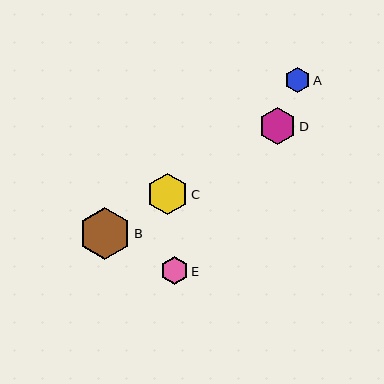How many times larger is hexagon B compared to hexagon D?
Hexagon B is approximately 1.4 times the size of hexagon D.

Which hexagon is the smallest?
Hexagon A is the smallest with a size of approximately 25 pixels.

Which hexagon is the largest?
Hexagon B is the largest with a size of approximately 53 pixels.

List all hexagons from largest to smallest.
From largest to smallest: B, C, D, E, A.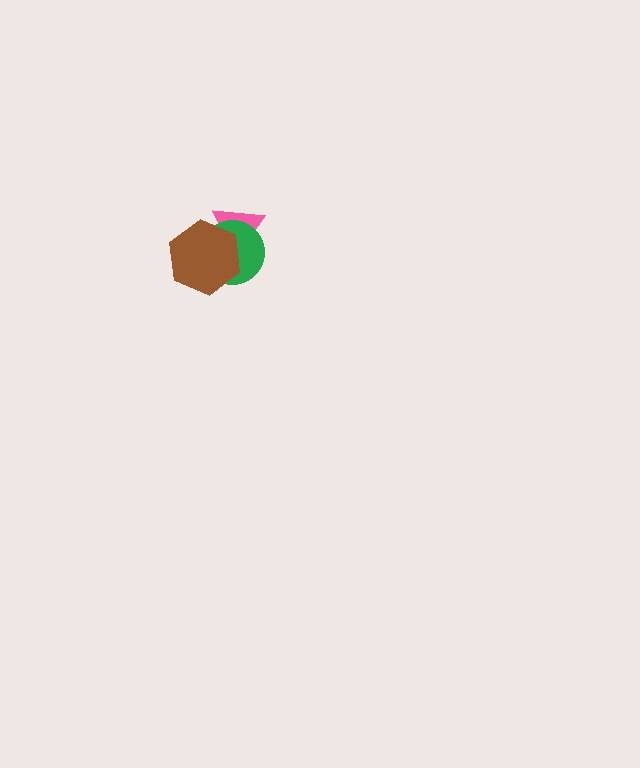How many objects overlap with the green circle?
2 objects overlap with the green circle.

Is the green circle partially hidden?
Yes, it is partially covered by another shape.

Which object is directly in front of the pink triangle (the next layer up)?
The green circle is directly in front of the pink triangle.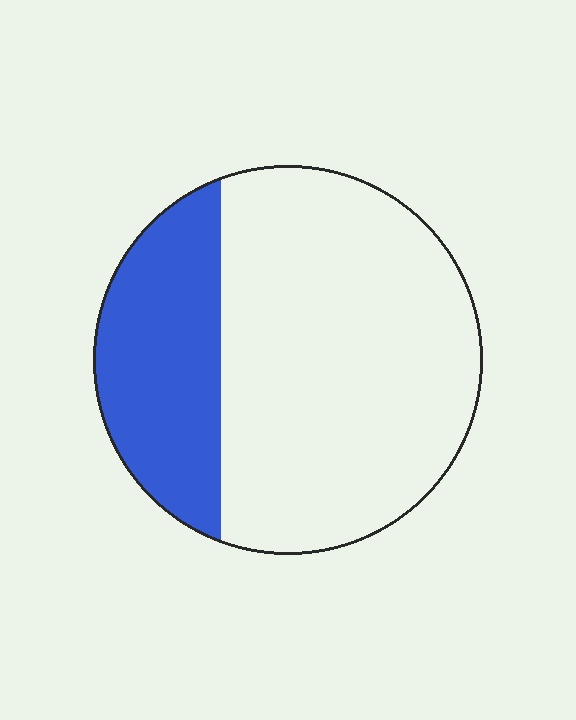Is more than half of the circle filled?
No.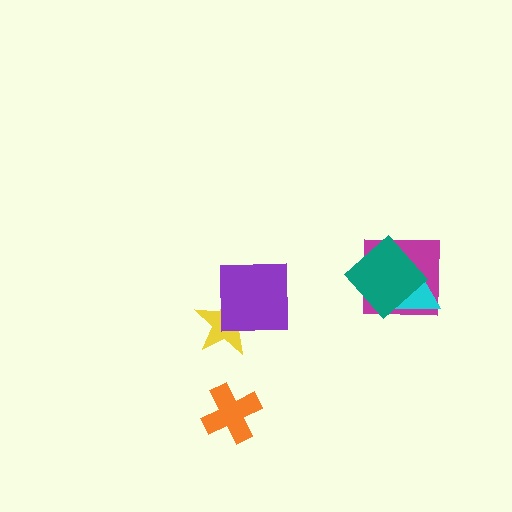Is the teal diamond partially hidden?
No, no other shape covers it.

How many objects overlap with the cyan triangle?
2 objects overlap with the cyan triangle.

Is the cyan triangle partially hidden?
Yes, it is partially covered by another shape.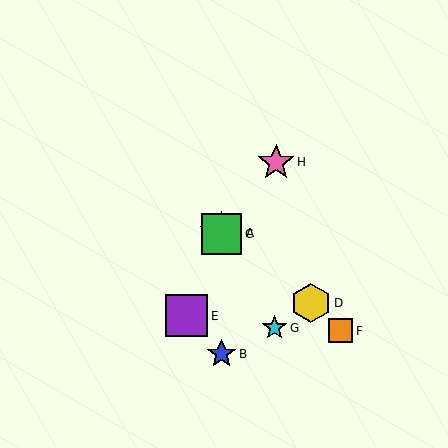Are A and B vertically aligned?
Yes, both are at x≈221.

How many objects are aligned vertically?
3 objects (A, B, C) are aligned vertically.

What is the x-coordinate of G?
Object G is at x≈275.